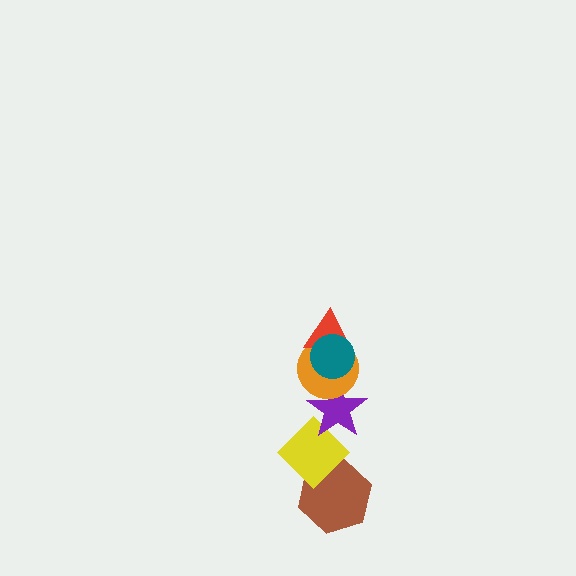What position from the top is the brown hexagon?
The brown hexagon is 6th from the top.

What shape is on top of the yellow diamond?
The purple star is on top of the yellow diamond.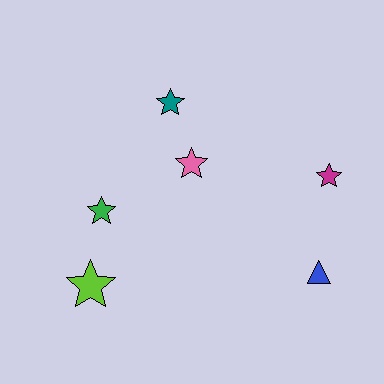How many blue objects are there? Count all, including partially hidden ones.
There is 1 blue object.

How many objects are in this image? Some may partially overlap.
There are 6 objects.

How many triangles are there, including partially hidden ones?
There is 1 triangle.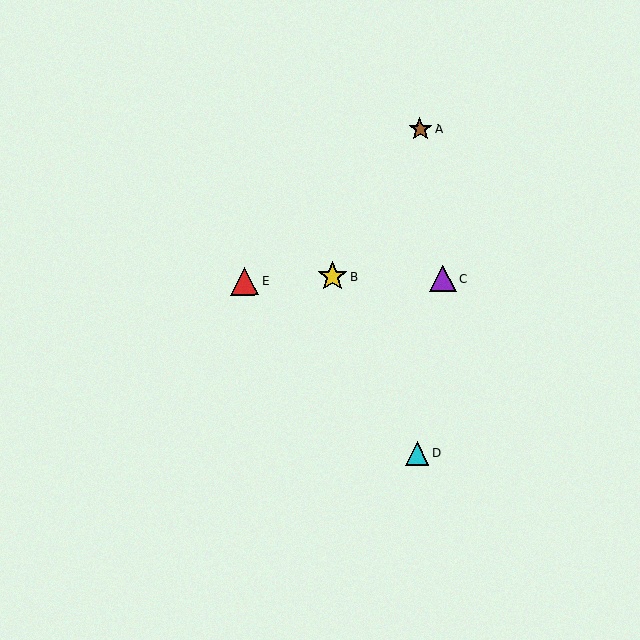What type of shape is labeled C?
Shape C is a purple triangle.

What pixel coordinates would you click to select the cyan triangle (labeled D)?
Click at (417, 454) to select the cyan triangle D.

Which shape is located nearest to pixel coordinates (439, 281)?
The purple triangle (labeled C) at (443, 279) is nearest to that location.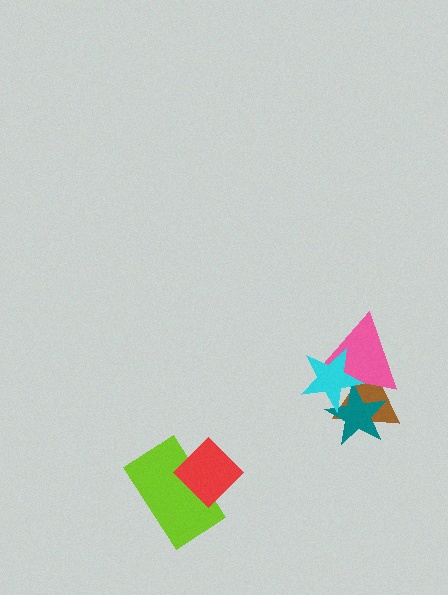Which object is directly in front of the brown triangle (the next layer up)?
The teal star is directly in front of the brown triangle.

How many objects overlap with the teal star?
3 objects overlap with the teal star.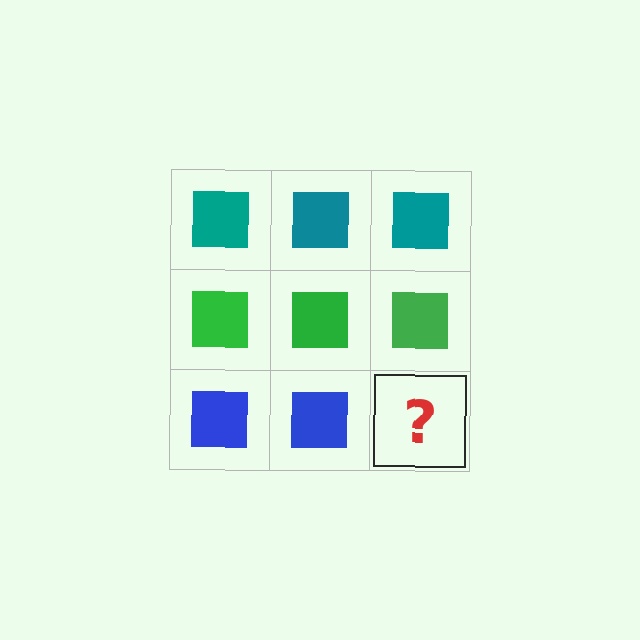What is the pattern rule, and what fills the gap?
The rule is that each row has a consistent color. The gap should be filled with a blue square.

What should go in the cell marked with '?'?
The missing cell should contain a blue square.